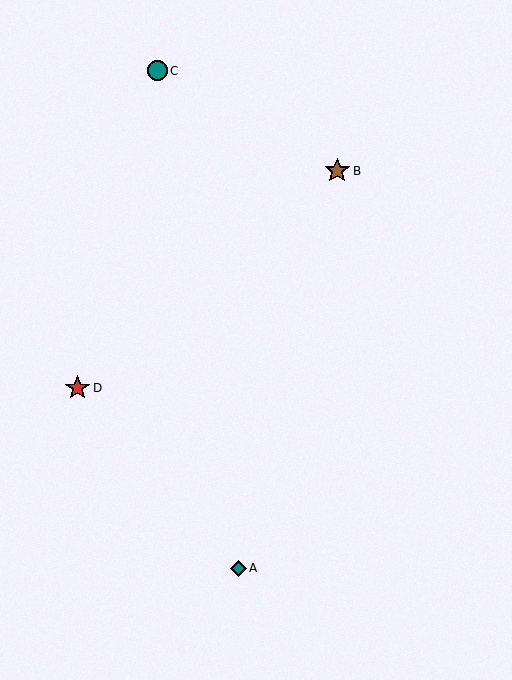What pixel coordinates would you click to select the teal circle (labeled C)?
Click at (157, 71) to select the teal circle C.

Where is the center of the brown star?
The center of the brown star is at (337, 171).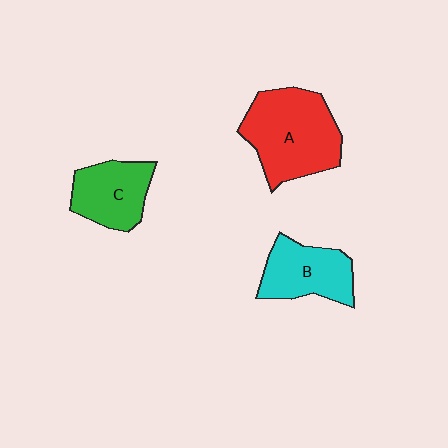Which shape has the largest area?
Shape A (red).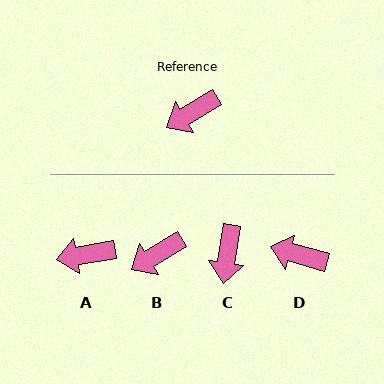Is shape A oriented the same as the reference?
No, it is off by about 22 degrees.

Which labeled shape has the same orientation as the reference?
B.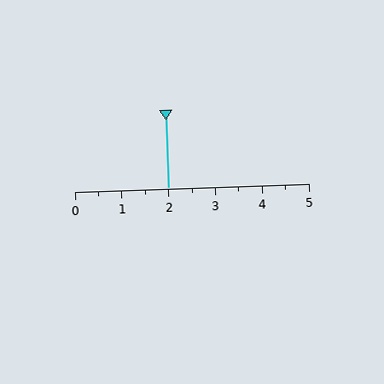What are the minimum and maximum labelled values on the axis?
The axis runs from 0 to 5.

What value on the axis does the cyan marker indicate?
The marker indicates approximately 2.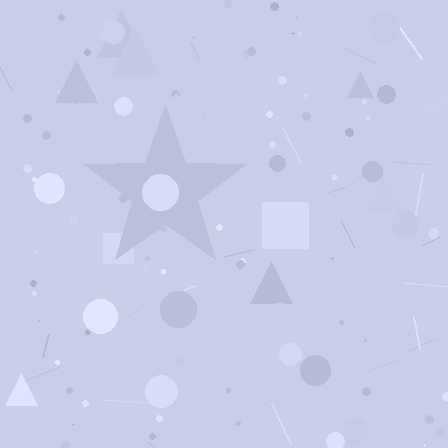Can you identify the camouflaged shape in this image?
The camouflaged shape is a star.